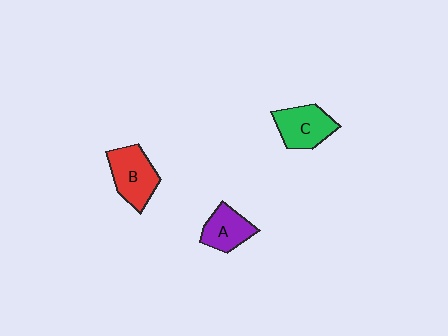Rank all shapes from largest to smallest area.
From largest to smallest: B (red), C (green), A (purple).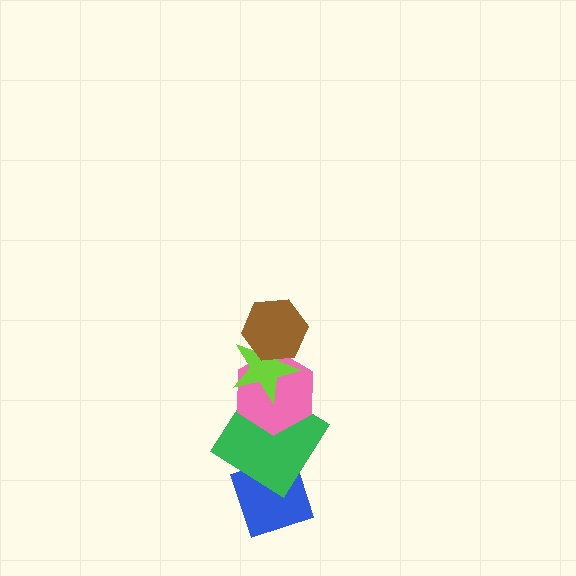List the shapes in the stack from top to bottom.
From top to bottom: the brown hexagon, the lime star, the pink hexagon, the green diamond, the blue diamond.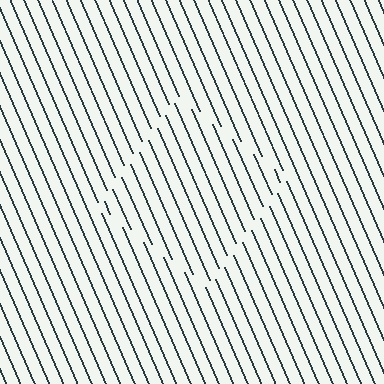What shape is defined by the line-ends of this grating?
An illusory square. The interior of the shape contains the same grating, shifted by half a period — the contour is defined by the phase discontinuity where line-ends from the inner and outer gratings abut.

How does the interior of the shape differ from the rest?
The interior of the shape contains the same grating, shifted by half a period — the contour is defined by the phase discontinuity where line-ends from the inner and outer gratings abut.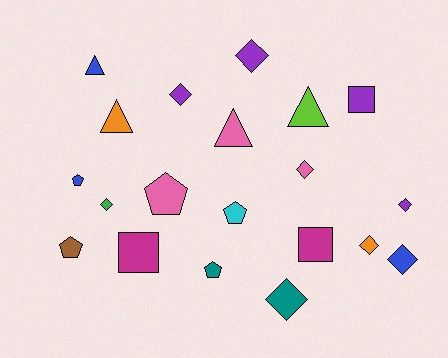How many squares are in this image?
There are 3 squares.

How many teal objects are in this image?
There are 2 teal objects.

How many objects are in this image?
There are 20 objects.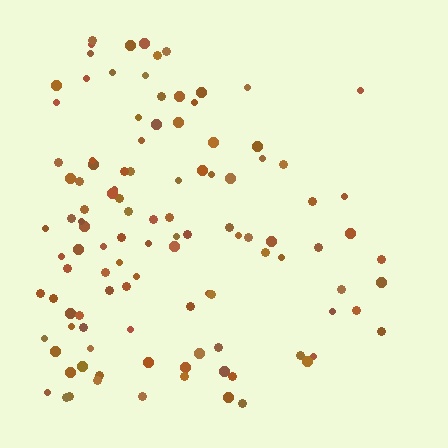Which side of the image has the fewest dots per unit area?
The right.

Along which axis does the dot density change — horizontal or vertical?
Horizontal.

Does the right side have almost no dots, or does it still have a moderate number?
Still a moderate number, just noticeably fewer than the left.